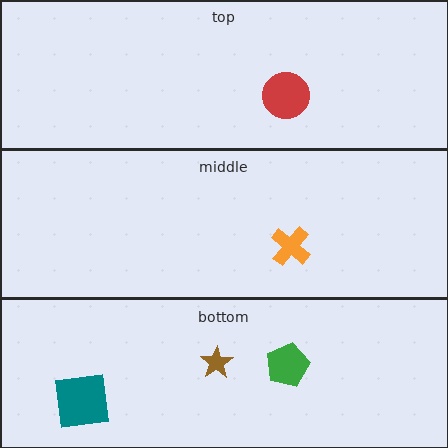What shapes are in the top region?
The red circle.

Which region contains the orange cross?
The middle region.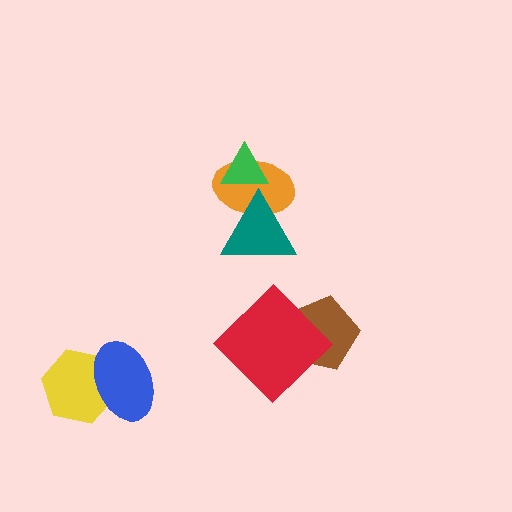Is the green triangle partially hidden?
No, no other shape covers it.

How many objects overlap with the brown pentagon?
1 object overlaps with the brown pentagon.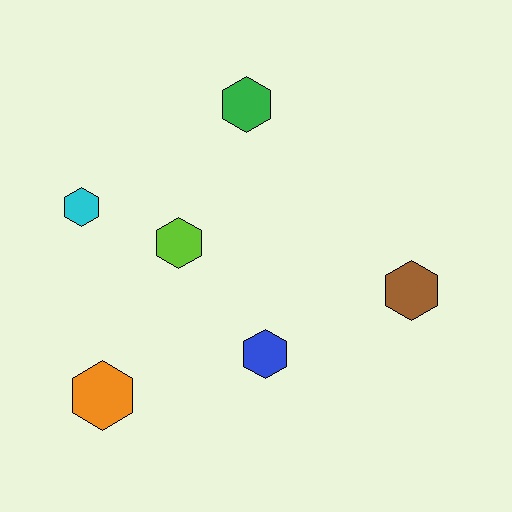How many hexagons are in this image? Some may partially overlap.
There are 6 hexagons.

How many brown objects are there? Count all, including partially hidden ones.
There is 1 brown object.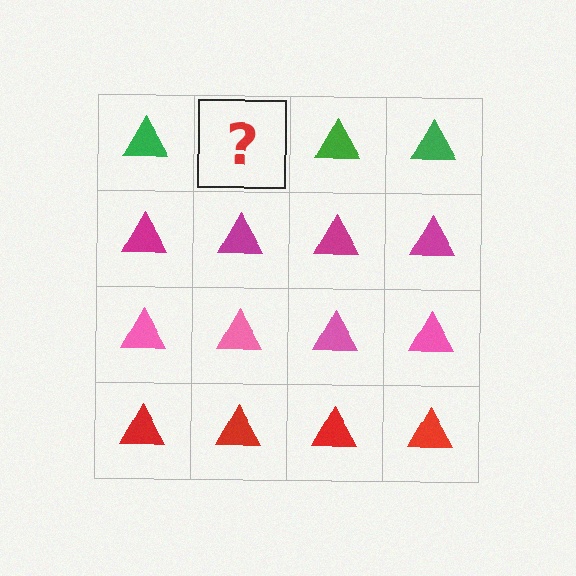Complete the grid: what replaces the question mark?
The question mark should be replaced with a green triangle.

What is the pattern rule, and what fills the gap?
The rule is that each row has a consistent color. The gap should be filled with a green triangle.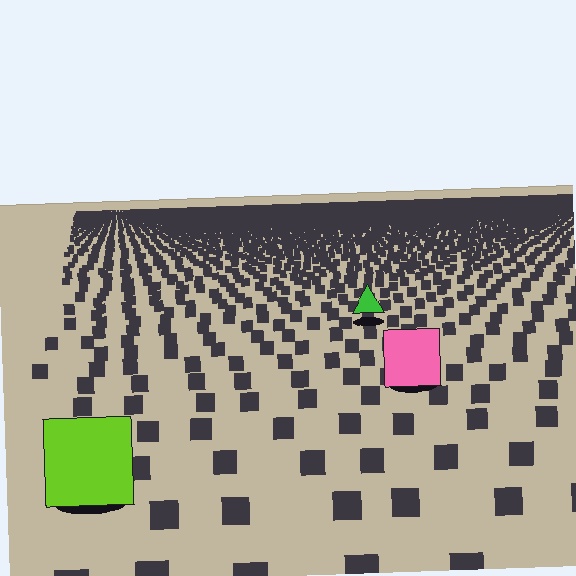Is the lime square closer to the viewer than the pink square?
Yes. The lime square is closer — you can tell from the texture gradient: the ground texture is coarser near it.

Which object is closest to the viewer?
The lime square is closest. The texture marks near it are larger and more spread out.